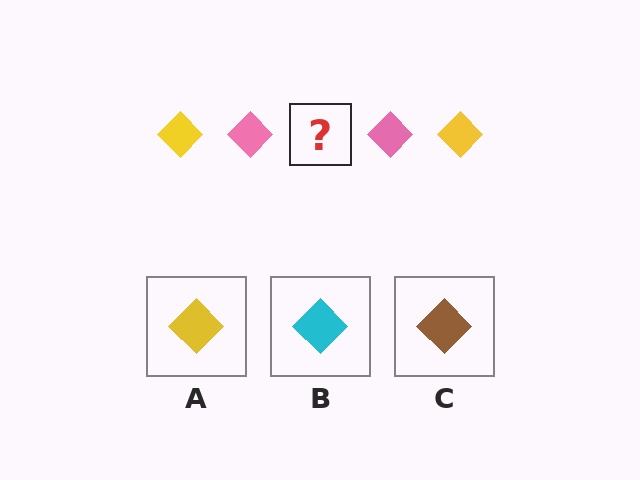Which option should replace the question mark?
Option A.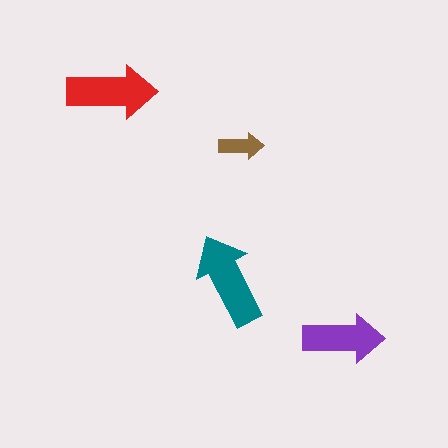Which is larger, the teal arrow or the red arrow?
The teal one.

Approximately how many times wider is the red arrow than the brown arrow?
About 2 times wider.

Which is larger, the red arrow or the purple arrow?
The red one.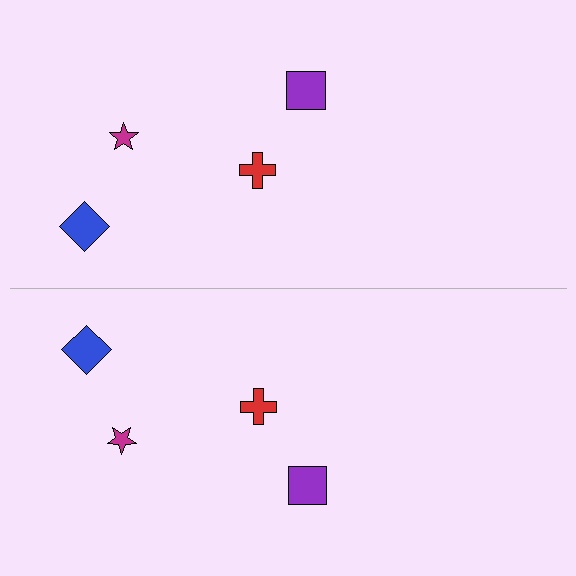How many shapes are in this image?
There are 8 shapes in this image.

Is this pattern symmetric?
Yes, this pattern has bilateral (reflection) symmetry.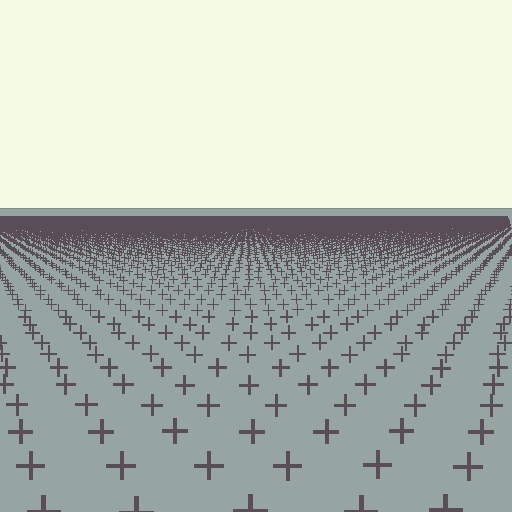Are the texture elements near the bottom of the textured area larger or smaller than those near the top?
Larger. Near the bottom, elements are closer to the viewer and appear at a bigger on-screen size.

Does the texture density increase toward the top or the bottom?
Density increases toward the top.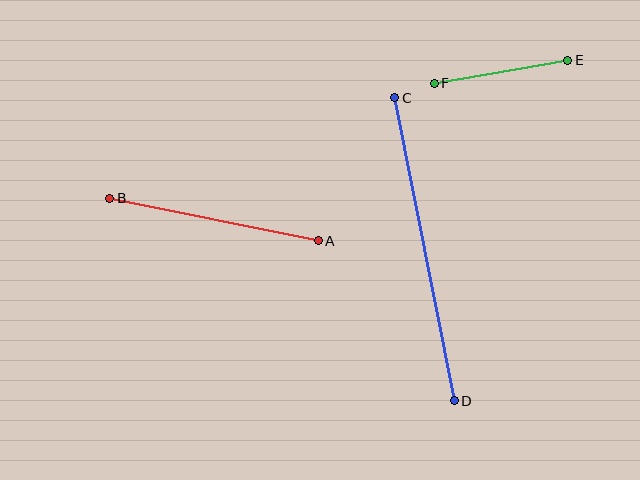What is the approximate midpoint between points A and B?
The midpoint is at approximately (214, 219) pixels.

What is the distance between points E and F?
The distance is approximately 135 pixels.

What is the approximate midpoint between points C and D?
The midpoint is at approximately (425, 249) pixels.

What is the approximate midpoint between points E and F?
The midpoint is at approximately (501, 72) pixels.